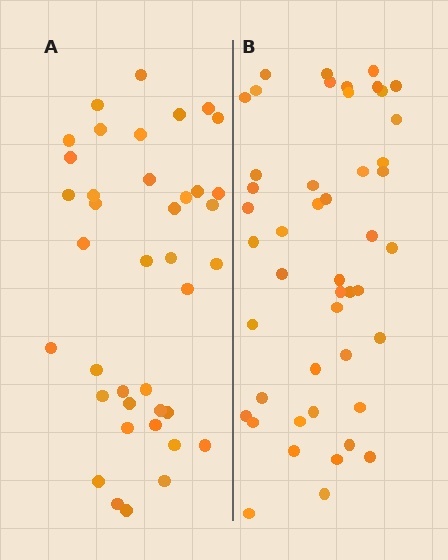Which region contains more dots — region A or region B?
Region B (the right region) has more dots.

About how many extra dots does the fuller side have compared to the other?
Region B has roughly 8 or so more dots than region A.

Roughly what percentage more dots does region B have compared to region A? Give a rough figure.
About 20% more.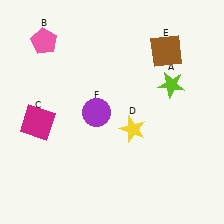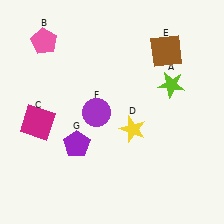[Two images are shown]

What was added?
A purple pentagon (G) was added in Image 2.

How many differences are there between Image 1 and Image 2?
There is 1 difference between the two images.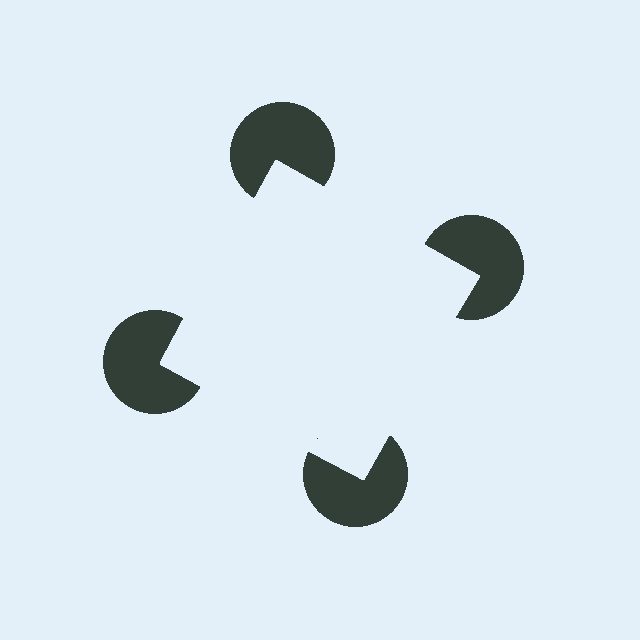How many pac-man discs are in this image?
There are 4 — one at each vertex of the illusory square.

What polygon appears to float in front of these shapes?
An illusory square — its edges are inferred from the aligned wedge cuts in the pac-man discs, not physically drawn.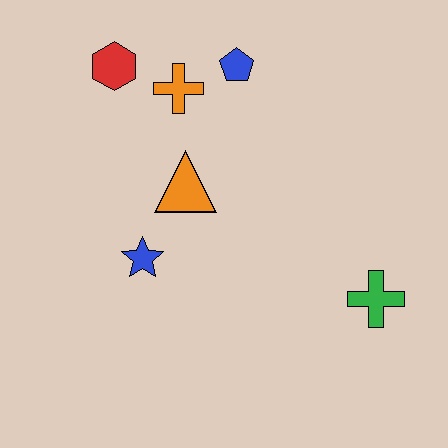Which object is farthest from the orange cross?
The green cross is farthest from the orange cross.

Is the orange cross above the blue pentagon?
No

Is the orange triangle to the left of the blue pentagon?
Yes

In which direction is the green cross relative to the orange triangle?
The green cross is to the right of the orange triangle.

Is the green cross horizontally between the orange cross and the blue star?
No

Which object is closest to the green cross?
The orange triangle is closest to the green cross.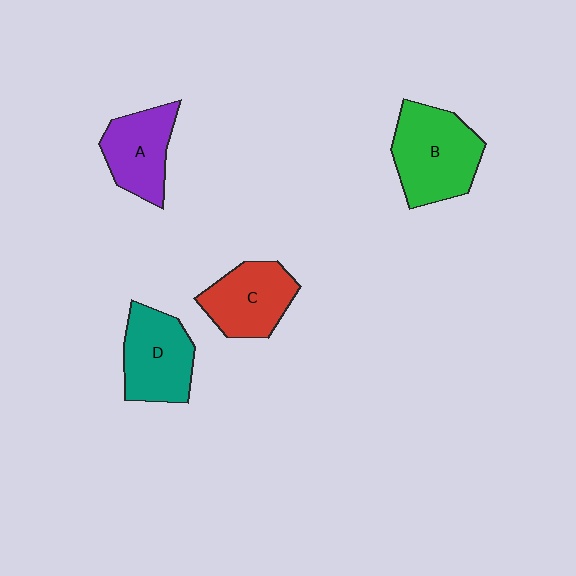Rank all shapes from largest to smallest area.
From largest to smallest: B (green), D (teal), C (red), A (purple).